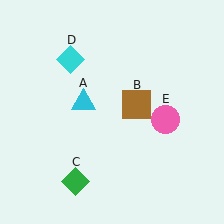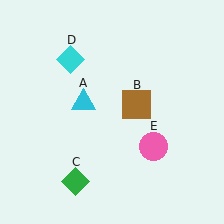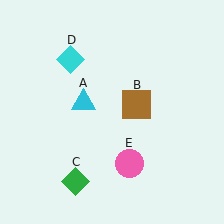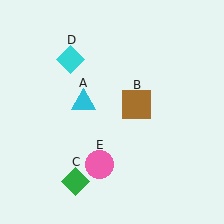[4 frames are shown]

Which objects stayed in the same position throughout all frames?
Cyan triangle (object A) and brown square (object B) and green diamond (object C) and cyan diamond (object D) remained stationary.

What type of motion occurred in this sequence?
The pink circle (object E) rotated clockwise around the center of the scene.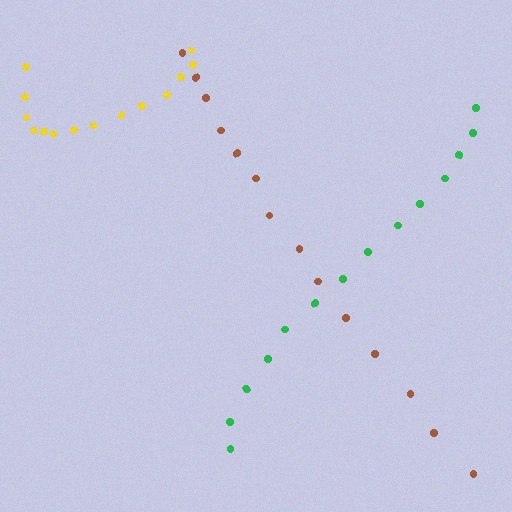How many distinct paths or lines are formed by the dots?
There are 3 distinct paths.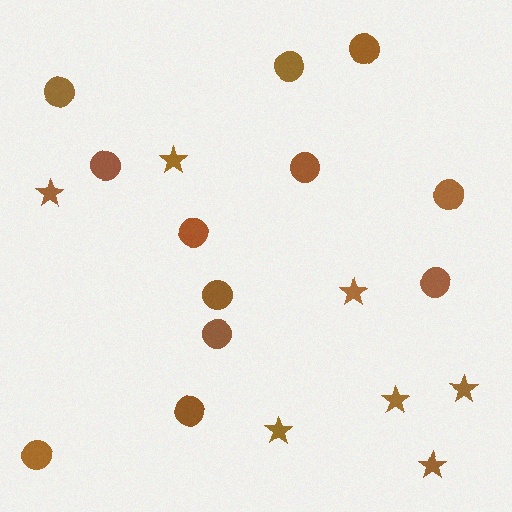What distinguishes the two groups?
There are 2 groups: one group of stars (7) and one group of circles (12).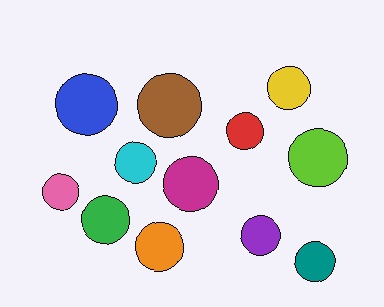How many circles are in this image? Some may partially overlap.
There are 12 circles.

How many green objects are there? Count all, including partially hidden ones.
There is 1 green object.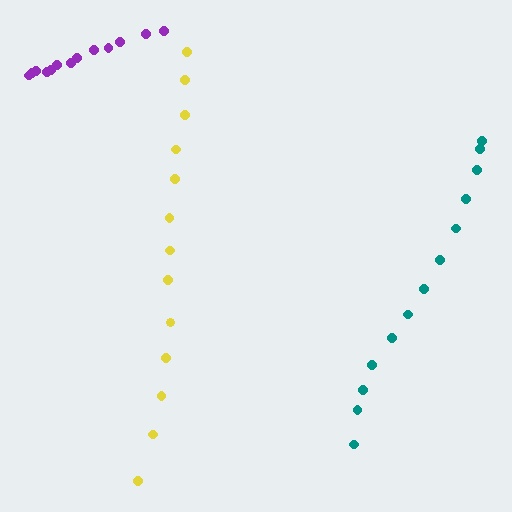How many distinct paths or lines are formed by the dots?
There are 3 distinct paths.